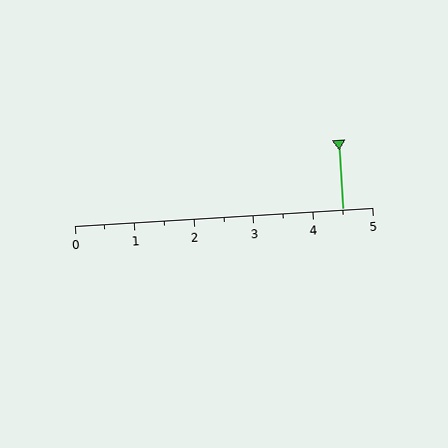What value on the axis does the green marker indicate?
The marker indicates approximately 4.5.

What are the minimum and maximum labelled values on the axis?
The axis runs from 0 to 5.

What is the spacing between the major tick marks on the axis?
The major ticks are spaced 1 apart.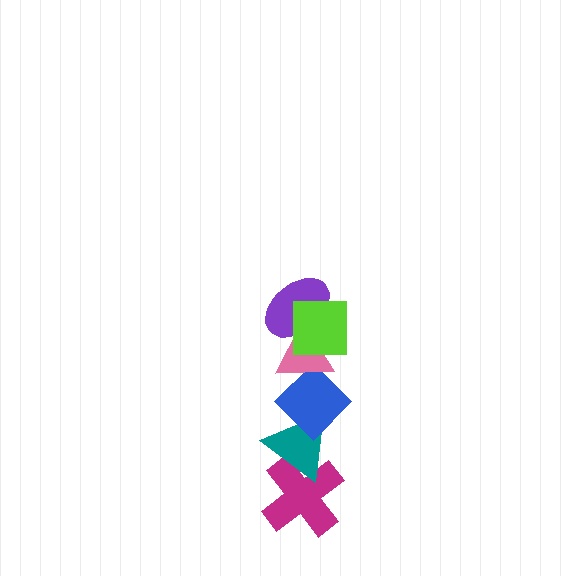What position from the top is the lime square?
The lime square is 1st from the top.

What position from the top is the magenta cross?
The magenta cross is 6th from the top.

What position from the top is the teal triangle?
The teal triangle is 5th from the top.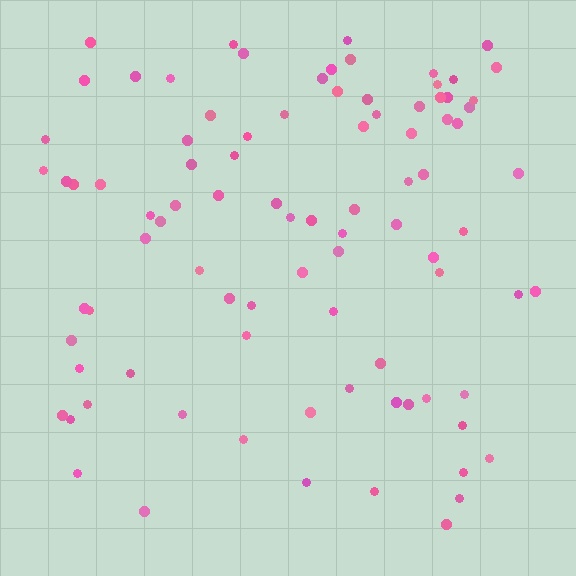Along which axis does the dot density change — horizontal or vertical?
Vertical.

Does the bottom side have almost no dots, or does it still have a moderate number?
Still a moderate number, just noticeably fewer than the top.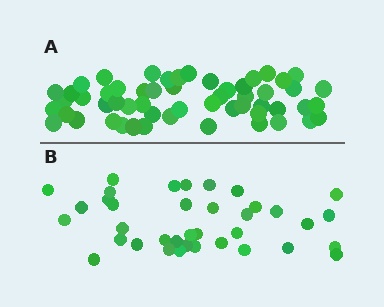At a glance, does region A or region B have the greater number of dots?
Region A (the top region) has more dots.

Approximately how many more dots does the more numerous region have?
Region A has approximately 20 more dots than region B.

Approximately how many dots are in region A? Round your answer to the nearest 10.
About 60 dots. (The exact count is 55, which rounds to 60.)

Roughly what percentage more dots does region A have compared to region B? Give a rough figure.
About 50% more.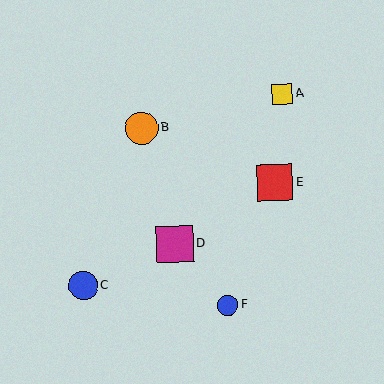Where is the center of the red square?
The center of the red square is at (275, 183).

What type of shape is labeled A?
Shape A is a yellow square.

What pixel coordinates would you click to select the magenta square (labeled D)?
Click at (175, 244) to select the magenta square D.